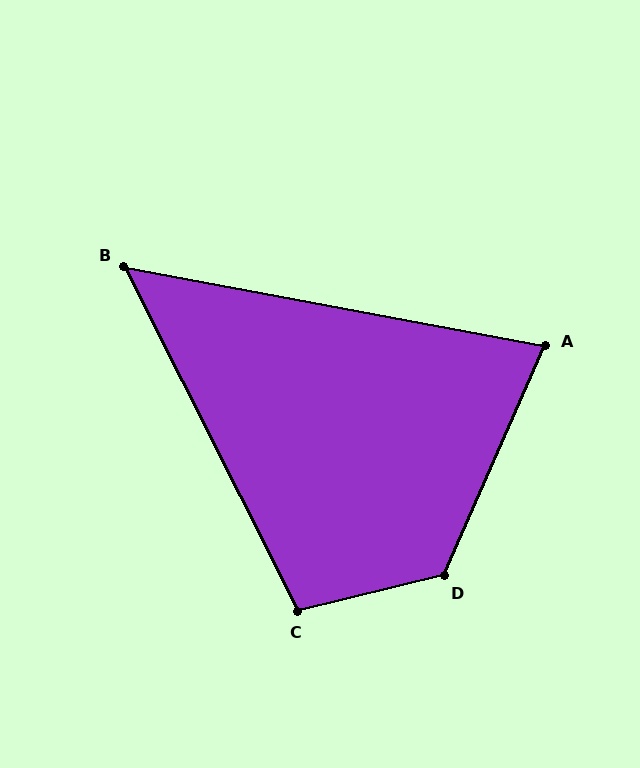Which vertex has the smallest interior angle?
B, at approximately 53 degrees.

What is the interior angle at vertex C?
Approximately 103 degrees (obtuse).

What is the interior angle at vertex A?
Approximately 77 degrees (acute).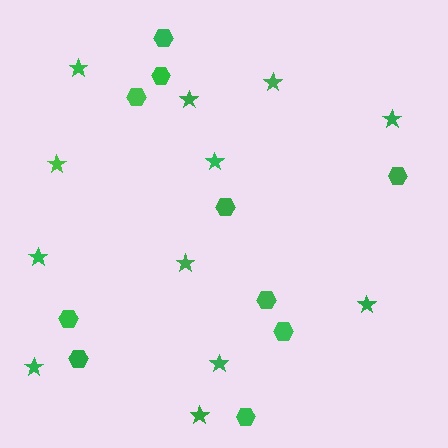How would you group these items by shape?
There are 2 groups: one group of hexagons (10) and one group of stars (12).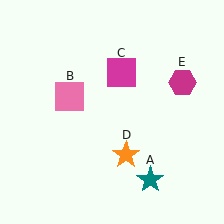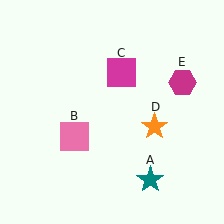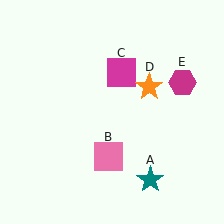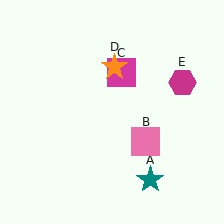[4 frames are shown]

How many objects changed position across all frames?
2 objects changed position: pink square (object B), orange star (object D).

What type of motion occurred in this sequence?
The pink square (object B), orange star (object D) rotated counterclockwise around the center of the scene.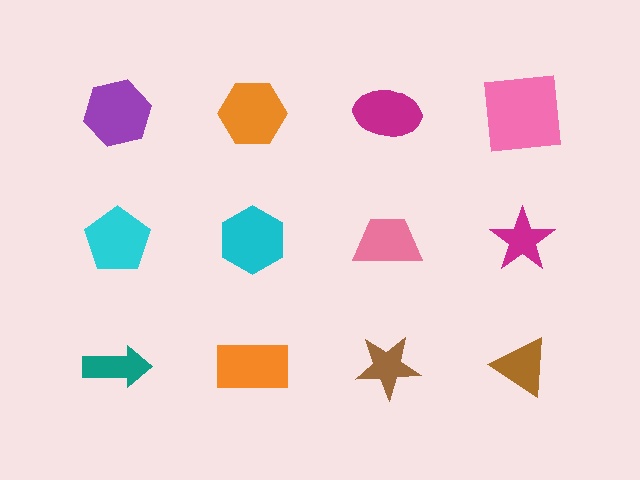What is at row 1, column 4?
A pink square.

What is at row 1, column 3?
A magenta ellipse.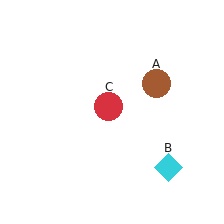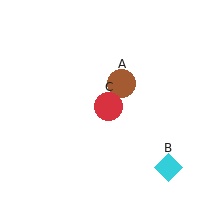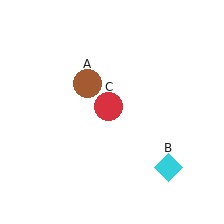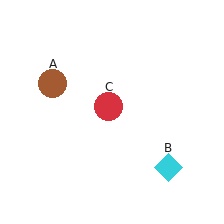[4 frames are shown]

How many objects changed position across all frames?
1 object changed position: brown circle (object A).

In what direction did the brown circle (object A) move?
The brown circle (object A) moved left.